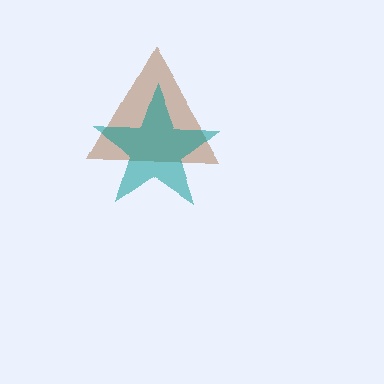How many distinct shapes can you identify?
There are 2 distinct shapes: a brown triangle, a teal star.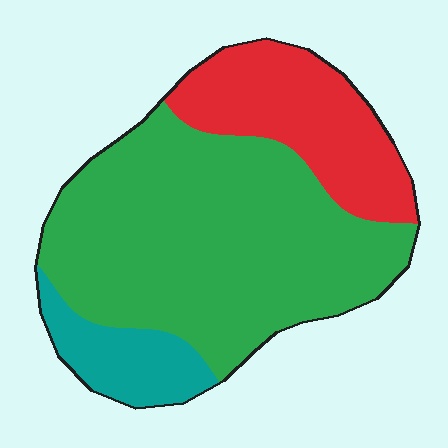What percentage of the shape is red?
Red covers roughly 25% of the shape.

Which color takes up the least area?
Teal, at roughly 10%.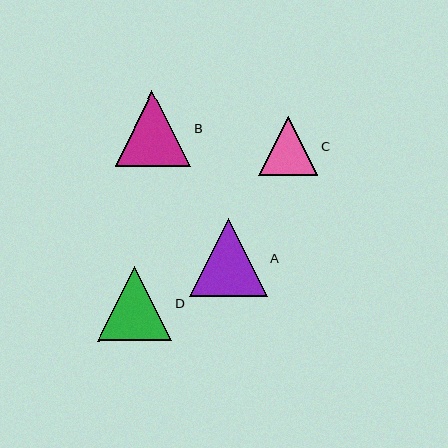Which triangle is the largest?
Triangle A is the largest with a size of approximately 78 pixels.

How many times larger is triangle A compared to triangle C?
Triangle A is approximately 1.3 times the size of triangle C.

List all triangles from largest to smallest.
From largest to smallest: A, B, D, C.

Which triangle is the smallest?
Triangle C is the smallest with a size of approximately 59 pixels.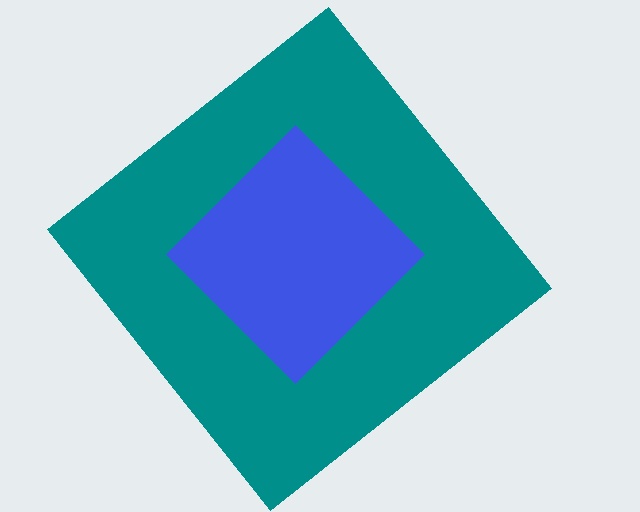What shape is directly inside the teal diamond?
The blue diamond.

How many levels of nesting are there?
2.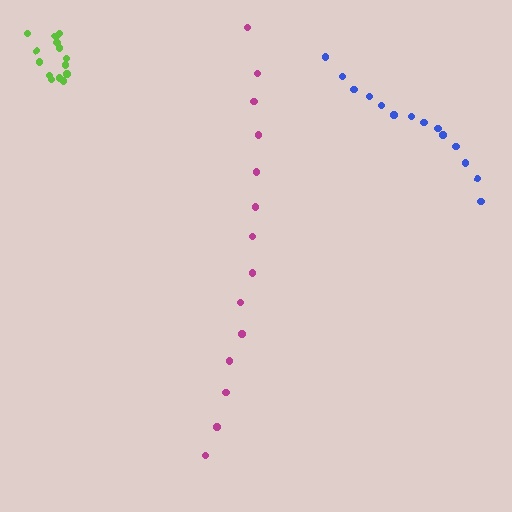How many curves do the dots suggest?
There are 3 distinct paths.